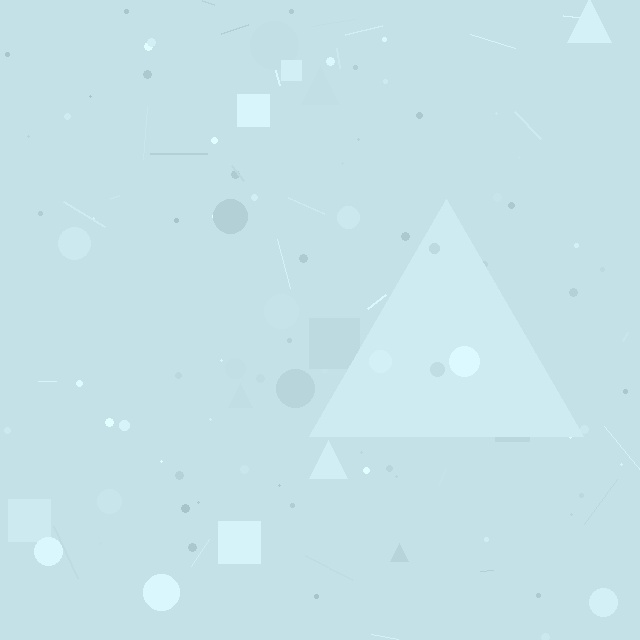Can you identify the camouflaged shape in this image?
The camouflaged shape is a triangle.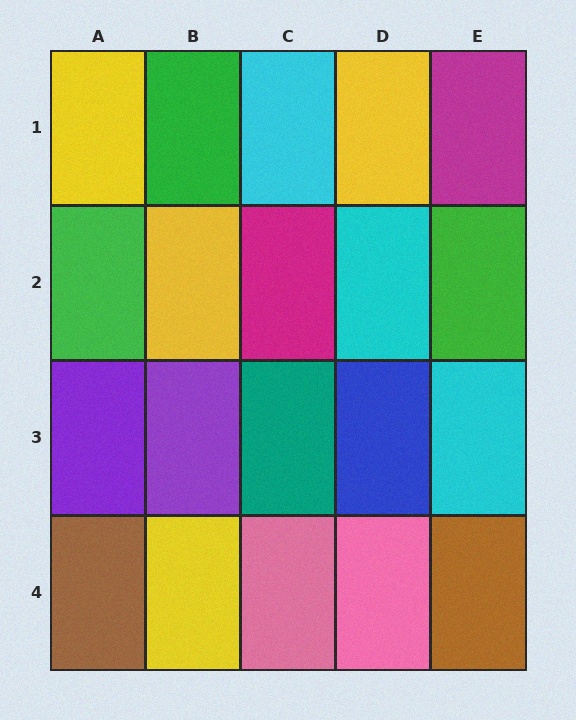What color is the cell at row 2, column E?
Green.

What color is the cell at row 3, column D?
Blue.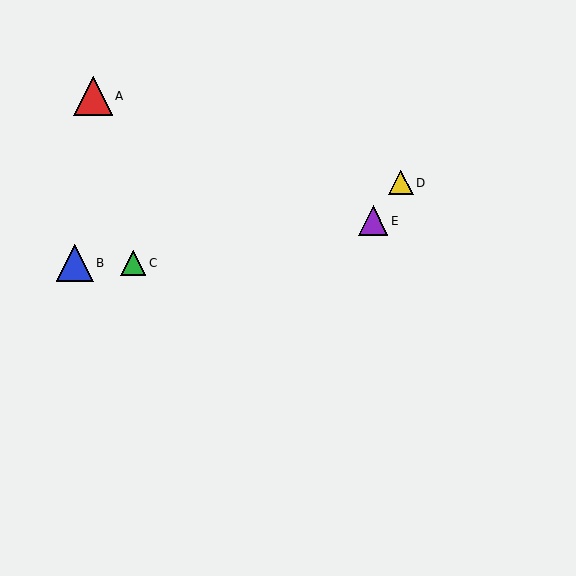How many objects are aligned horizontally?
2 objects (B, C) are aligned horizontally.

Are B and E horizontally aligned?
No, B is at y≈263 and E is at y≈221.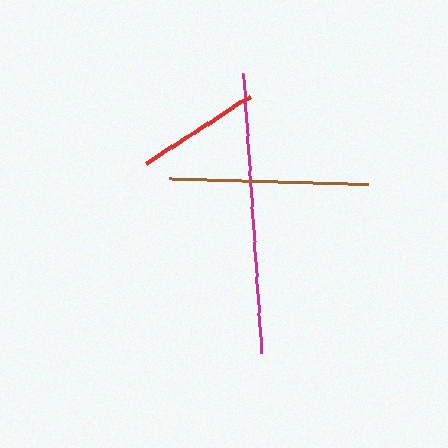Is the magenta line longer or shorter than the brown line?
The magenta line is longer than the brown line.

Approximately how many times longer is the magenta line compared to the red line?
The magenta line is approximately 2.3 times the length of the red line.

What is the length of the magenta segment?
The magenta segment is approximately 280 pixels long.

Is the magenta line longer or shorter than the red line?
The magenta line is longer than the red line.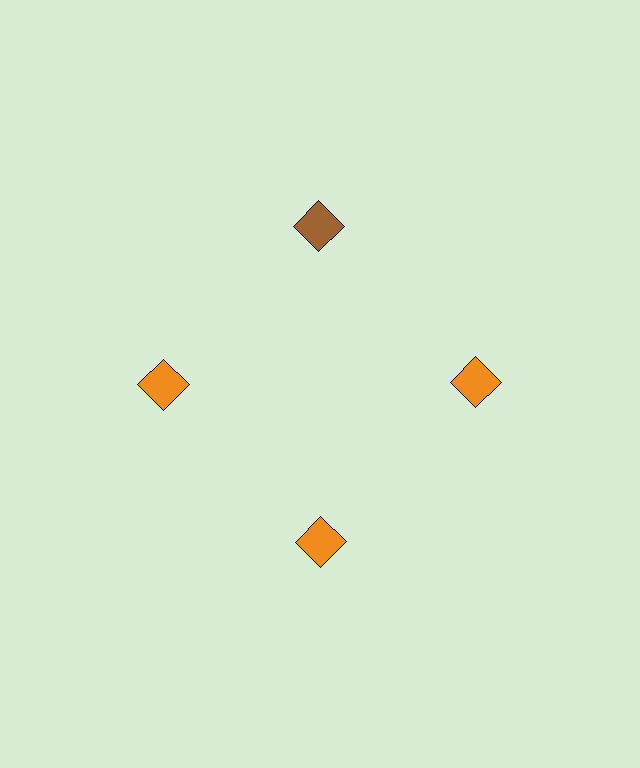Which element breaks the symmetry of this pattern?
The brown square at roughly the 12 o'clock position breaks the symmetry. All other shapes are orange squares.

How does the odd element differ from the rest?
It has a different color: brown instead of orange.